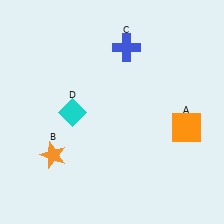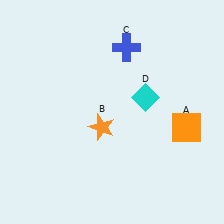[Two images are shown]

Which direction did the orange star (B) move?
The orange star (B) moved right.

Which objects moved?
The objects that moved are: the orange star (B), the cyan diamond (D).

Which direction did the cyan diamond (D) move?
The cyan diamond (D) moved right.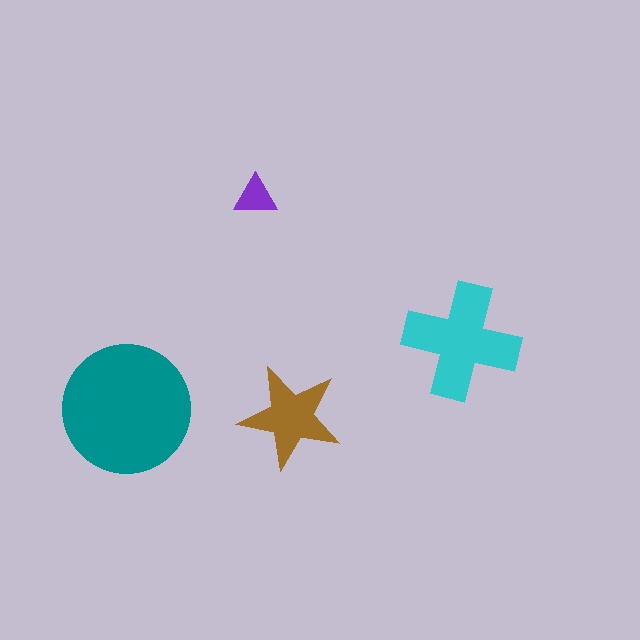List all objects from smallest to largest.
The purple triangle, the brown star, the cyan cross, the teal circle.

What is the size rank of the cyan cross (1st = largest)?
2nd.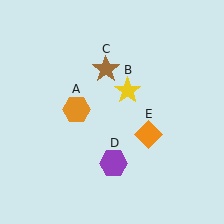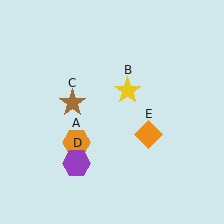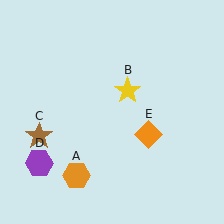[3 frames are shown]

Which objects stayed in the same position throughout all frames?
Yellow star (object B) and orange diamond (object E) remained stationary.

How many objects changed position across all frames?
3 objects changed position: orange hexagon (object A), brown star (object C), purple hexagon (object D).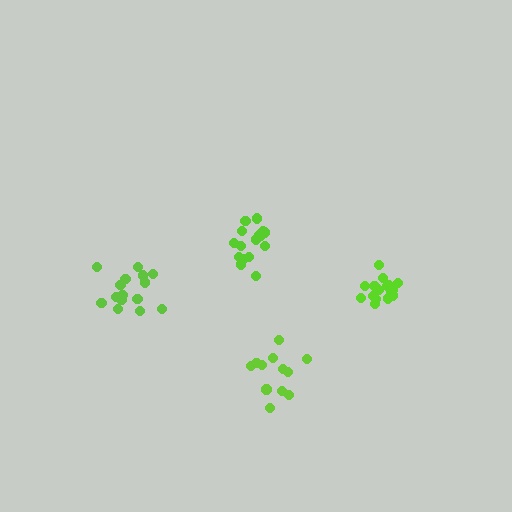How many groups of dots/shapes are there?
There are 4 groups.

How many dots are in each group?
Group 1: 12 dots, Group 2: 16 dots, Group 3: 16 dots, Group 4: 16 dots (60 total).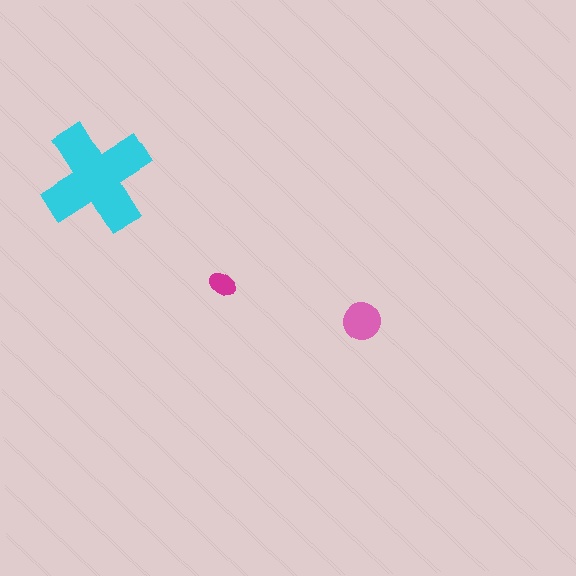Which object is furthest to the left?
The cyan cross is leftmost.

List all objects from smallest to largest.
The magenta ellipse, the pink circle, the cyan cross.